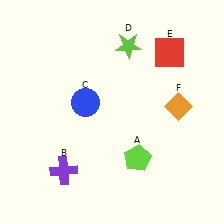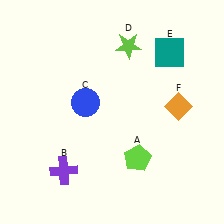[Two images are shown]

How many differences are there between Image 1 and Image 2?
There is 1 difference between the two images.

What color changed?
The square (E) changed from red in Image 1 to teal in Image 2.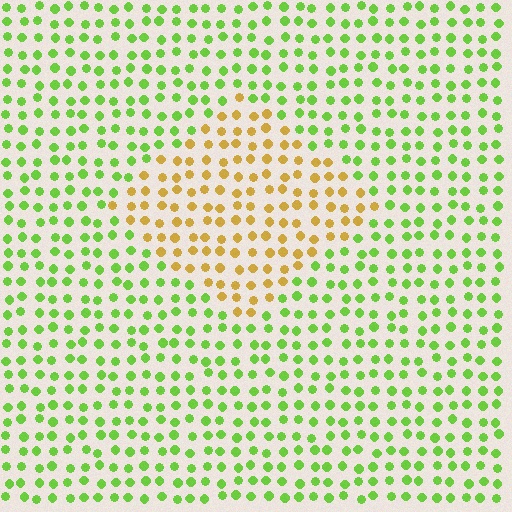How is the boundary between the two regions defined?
The boundary is defined purely by a slight shift in hue (about 57 degrees). Spacing, size, and orientation are identical on both sides.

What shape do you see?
I see a diamond.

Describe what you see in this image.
The image is filled with small lime elements in a uniform arrangement. A diamond-shaped region is visible where the elements are tinted to a slightly different hue, forming a subtle color boundary.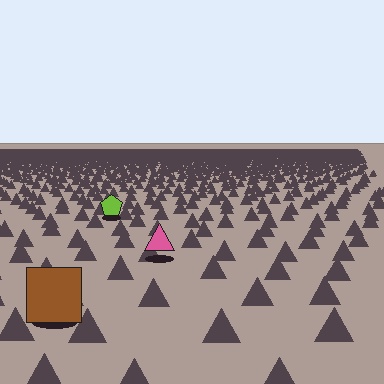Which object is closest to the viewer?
The brown square is closest. The texture marks near it are larger and more spread out.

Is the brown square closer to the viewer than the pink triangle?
Yes. The brown square is closer — you can tell from the texture gradient: the ground texture is coarser near it.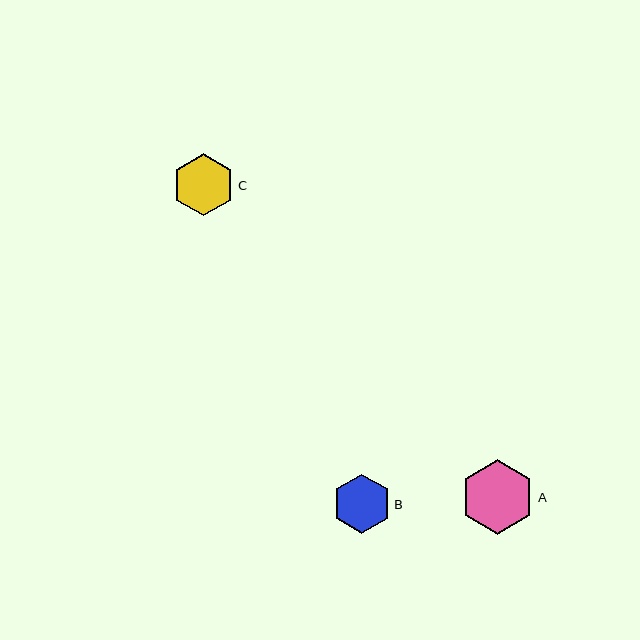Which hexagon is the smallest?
Hexagon B is the smallest with a size of approximately 59 pixels.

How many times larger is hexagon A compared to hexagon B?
Hexagon A is approximately 1.3 times the size of hexagon B.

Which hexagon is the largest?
Hexagon A is the largest with a size of approximately 75 pixels.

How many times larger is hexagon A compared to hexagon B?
Hexagon A is approximately 1.3 times the size of hexagon B.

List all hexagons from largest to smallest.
From largest to smallest: A, C, B.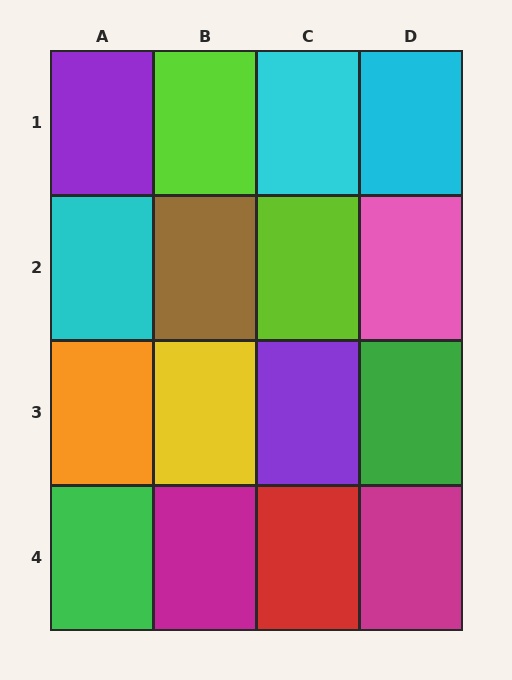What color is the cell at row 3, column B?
Yellow.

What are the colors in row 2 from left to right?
Cyan, brown, lime, pink.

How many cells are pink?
1 cell is pink.